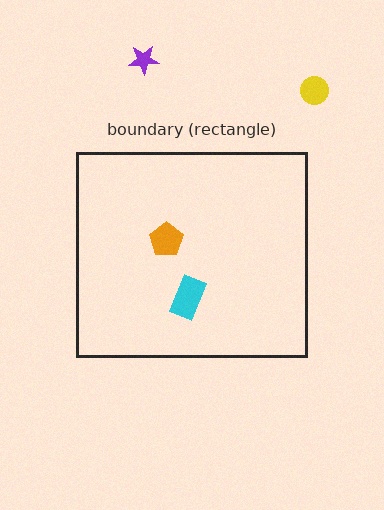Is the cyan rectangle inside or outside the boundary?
Inside.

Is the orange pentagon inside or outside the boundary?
Inside.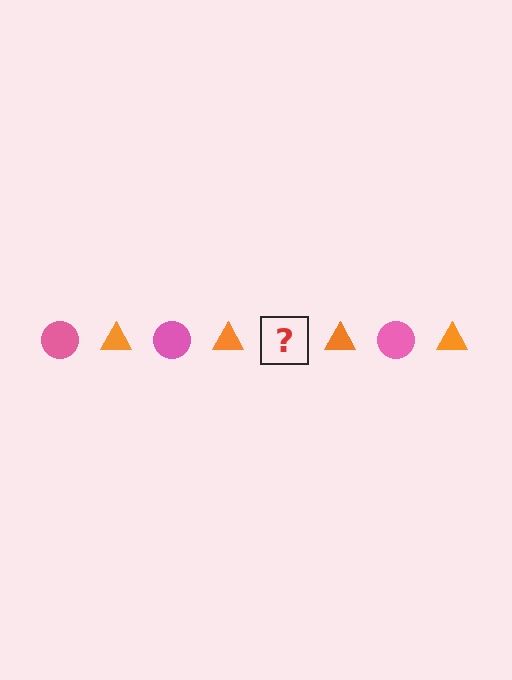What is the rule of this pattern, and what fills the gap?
The rule is that the pattern alternates between pink circle and orange triangle. The gap should be filled with a pink circle.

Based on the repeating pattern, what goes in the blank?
The blank should be a pink circle.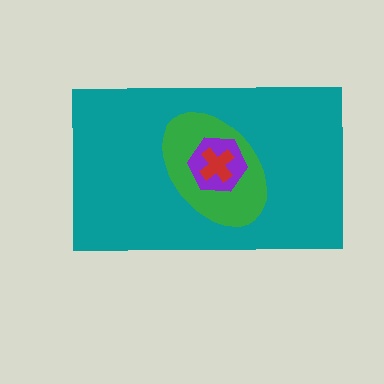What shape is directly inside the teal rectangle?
The green ellipse.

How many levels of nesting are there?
4.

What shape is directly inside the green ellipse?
The purple hexagon.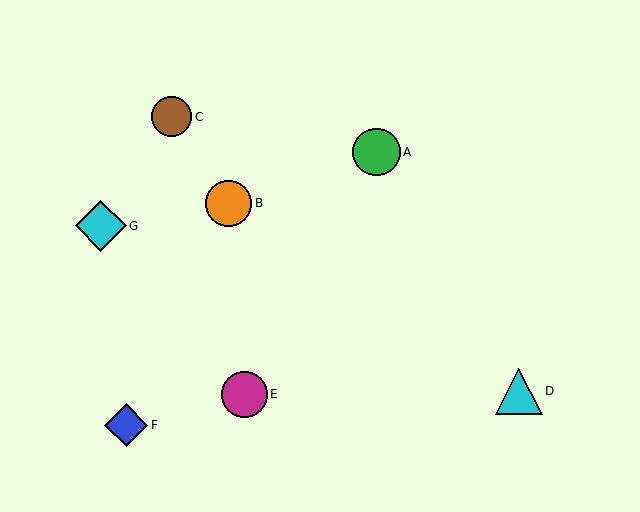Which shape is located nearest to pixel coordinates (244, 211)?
The orange circle (labeled B) at (229, 203) is nearest to that location.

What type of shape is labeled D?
Shape D is a cyan triangle.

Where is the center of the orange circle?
The center of the orange circle is at (229, 203).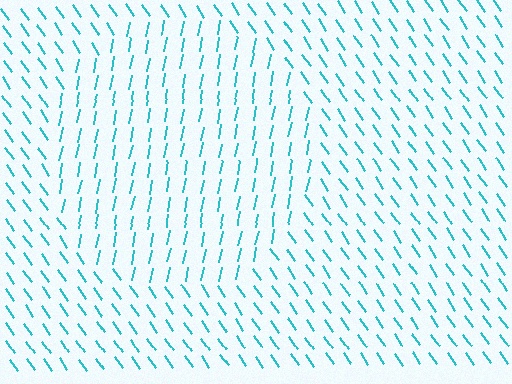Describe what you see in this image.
The image is filled with small cyan line segments. A circle region in the image has lines oriented differently from the surrounding lines, creating a visible texture boundary.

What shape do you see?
I see a circle.